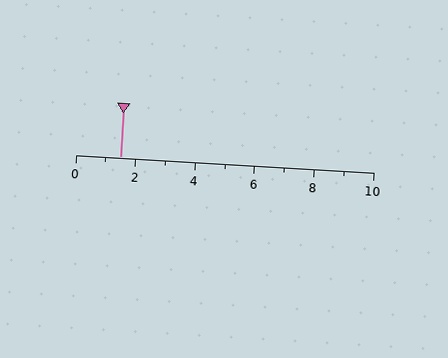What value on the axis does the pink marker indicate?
The marker indicates approximately 1.5.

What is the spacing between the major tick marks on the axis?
The major ticks are spaced 2 apart.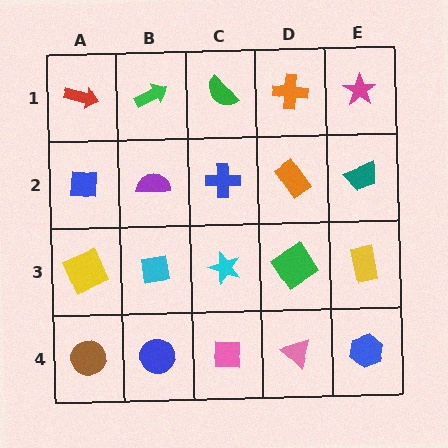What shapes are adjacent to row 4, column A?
A yellow square (row 3, column A), a blue circle (row 4, column B).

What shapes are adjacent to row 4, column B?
A cyan square (row 3, column B), a brown circle (row 4, column A), a pink square (row 4, column C).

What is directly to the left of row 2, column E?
An orange rectangle.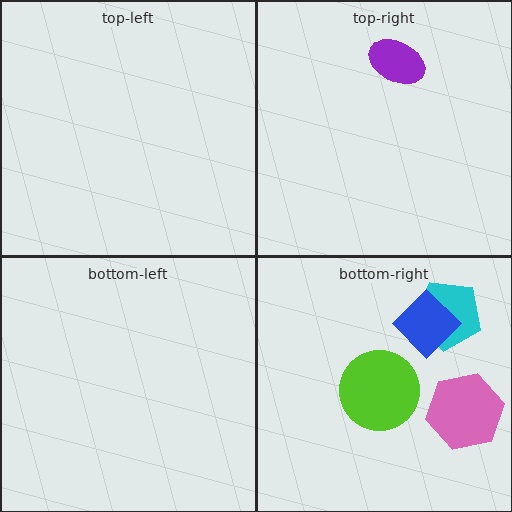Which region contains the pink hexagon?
The bottom-right region.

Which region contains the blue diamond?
The bottom-right region.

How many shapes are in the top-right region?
1.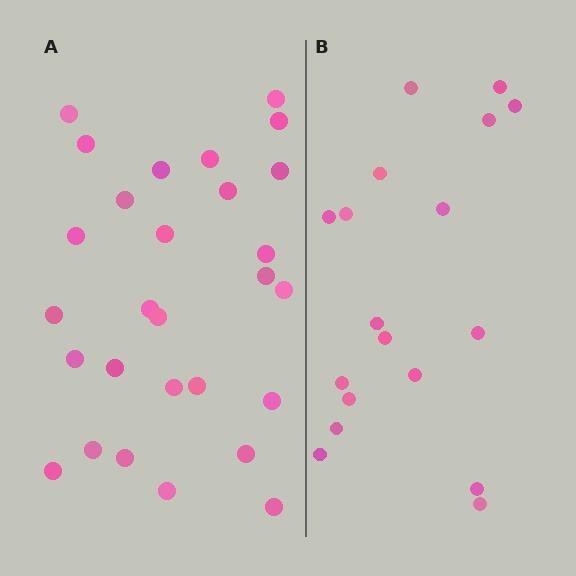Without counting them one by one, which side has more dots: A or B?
Region A (the left region) has more dots.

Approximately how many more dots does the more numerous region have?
Region A has roughly 10 or so more dots than region B.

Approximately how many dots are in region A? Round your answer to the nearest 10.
About 30 dots. (The exact count is 28, which rounds to 30.)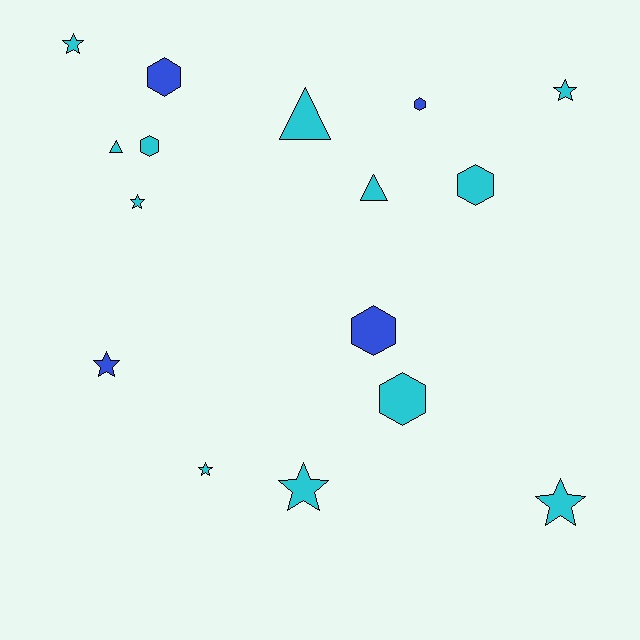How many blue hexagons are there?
There are 3 blue hexagons.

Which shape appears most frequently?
Star, with 7 objects.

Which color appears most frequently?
Cyan, with 12 objects.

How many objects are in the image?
There are 16 objects.